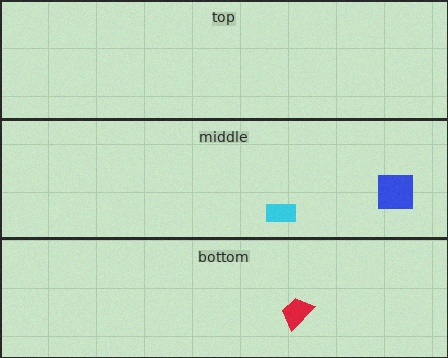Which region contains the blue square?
The middle region.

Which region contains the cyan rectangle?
The middle region.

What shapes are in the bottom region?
The red trapezoid.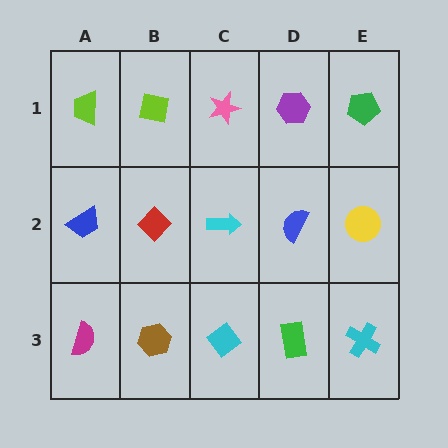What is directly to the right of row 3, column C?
A green rectangle.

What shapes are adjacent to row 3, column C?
A cyan arrow (row 2, column C), a brown hexagon (row 3, column B), a green rectangle (row 3, column D).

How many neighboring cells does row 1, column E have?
2.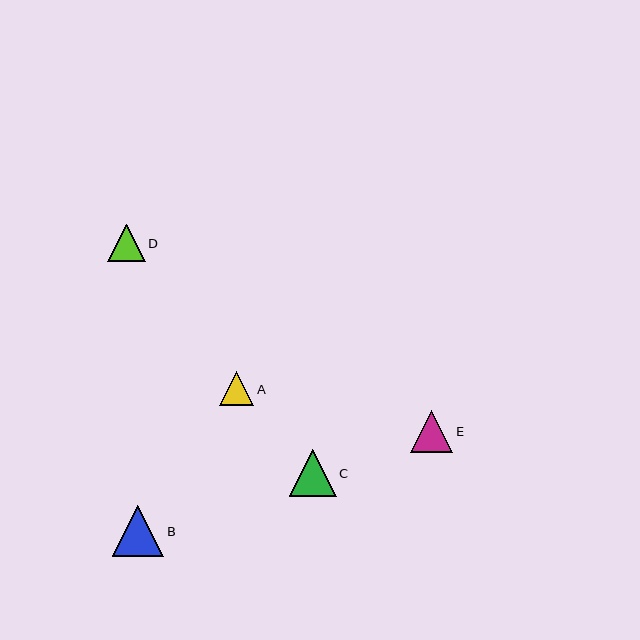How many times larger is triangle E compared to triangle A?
Triangle E is approximately 1.2 times the size of triangle A.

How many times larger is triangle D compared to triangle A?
Triangle D is approximately 1.1 times the size of triangle A.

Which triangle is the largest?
Triangle B is the largest with a size of approximately 51 pixels.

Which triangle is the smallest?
Triangle A is the smallest with a size of approximately 34 pixels.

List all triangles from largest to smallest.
From largest to smallest: B, C, E, D, A.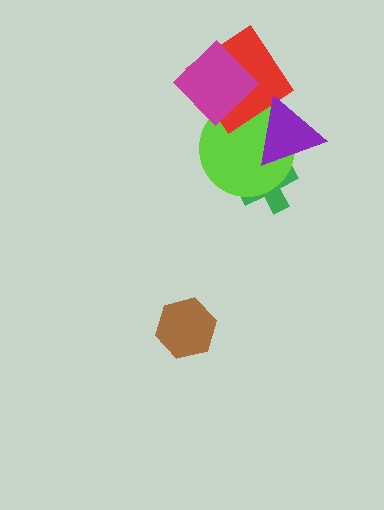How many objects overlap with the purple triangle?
2 objects overlap with the purple triangle.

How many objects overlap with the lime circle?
4 objects overlap with the lime circle.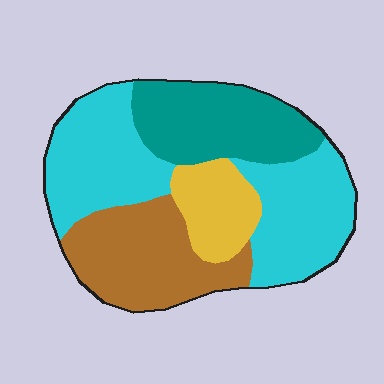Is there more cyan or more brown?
Cyan.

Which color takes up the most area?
Cyan, at roughly 40%.